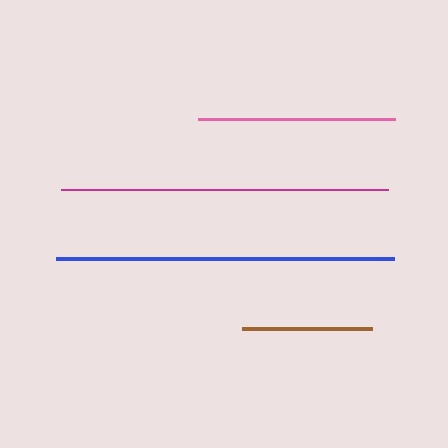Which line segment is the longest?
The blue line is the longest at approximately 338 pixels.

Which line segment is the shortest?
The brown line is the shortest at approximately 130 pixels.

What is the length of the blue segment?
The blue segment is approximately 338 pixels long.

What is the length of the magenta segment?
The magenta segment is approximately 327 pixels long.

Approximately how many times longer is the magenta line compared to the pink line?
The magenta line is approximately 1.7 times the length of the pink line.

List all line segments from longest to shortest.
From longest to shortest: blue, magenta, pink, brown.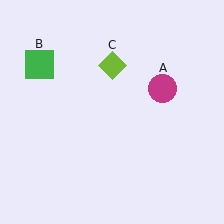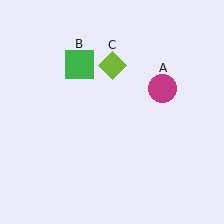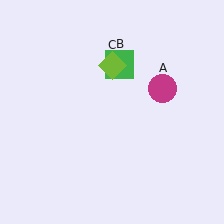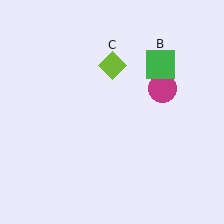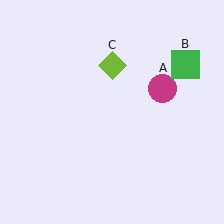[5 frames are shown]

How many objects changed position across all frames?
1 object changed position: green square (object B).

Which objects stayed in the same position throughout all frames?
Magenta circle (object A) and lime diamond (object C) remained stationary.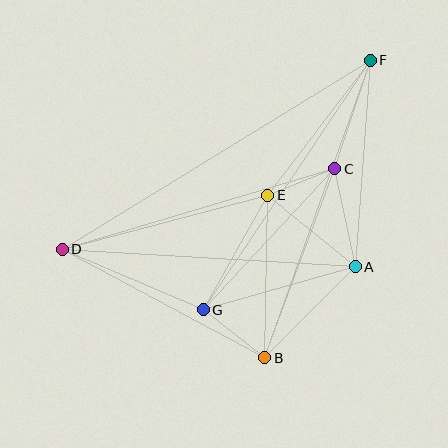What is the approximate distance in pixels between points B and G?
The distance between B and G is approximately 78 pixels.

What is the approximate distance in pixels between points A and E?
The distance between A and E is approximately 113 pixels.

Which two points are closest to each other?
Points C and E are closest to each other.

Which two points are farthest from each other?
Points D and F are farthest from each other.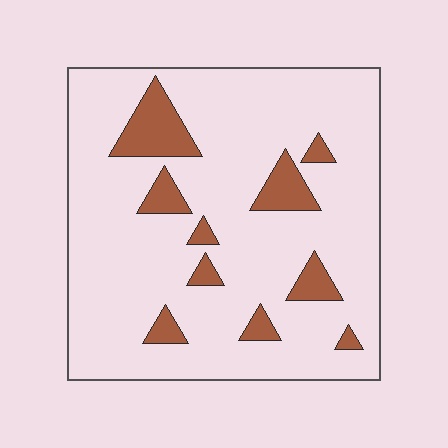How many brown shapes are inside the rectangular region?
10.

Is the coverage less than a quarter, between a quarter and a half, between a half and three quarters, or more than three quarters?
Less than a quarter.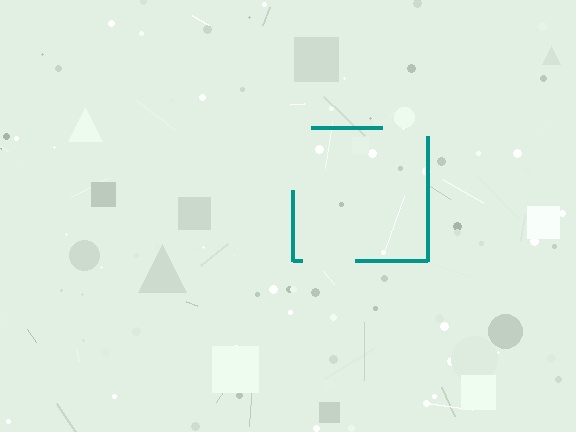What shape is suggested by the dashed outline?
The dashed outline suggests a square.